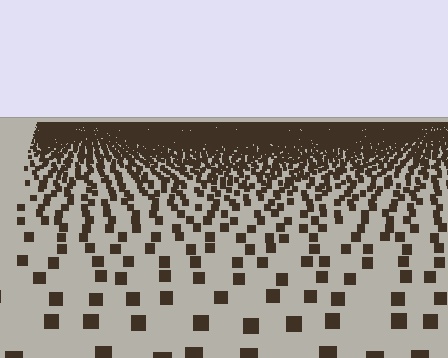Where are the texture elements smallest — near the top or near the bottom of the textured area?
Near the top.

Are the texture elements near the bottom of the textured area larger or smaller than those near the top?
Larger. Near the bottom, elements are closer to the viewer and appear at a bigger on-screen size.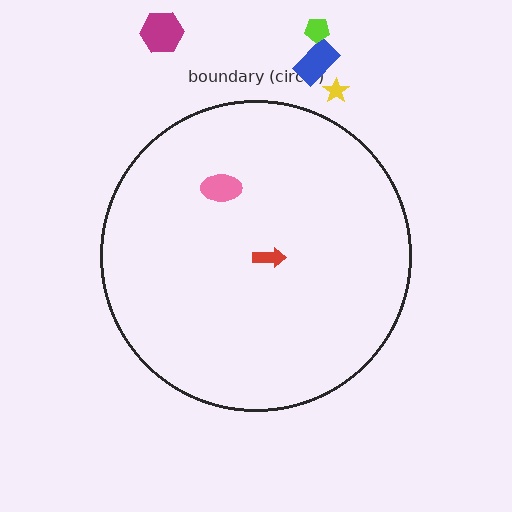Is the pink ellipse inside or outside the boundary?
Inside.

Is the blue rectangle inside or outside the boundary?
Outside.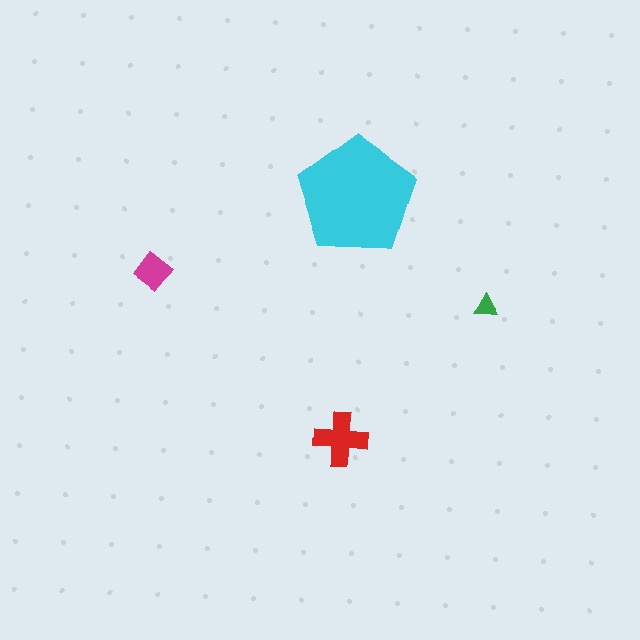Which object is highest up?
The cyan pentagon is topmost.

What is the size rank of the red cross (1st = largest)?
2nd.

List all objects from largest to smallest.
The cyan pentagon, the red cross, the magenta diamond, the green triangle.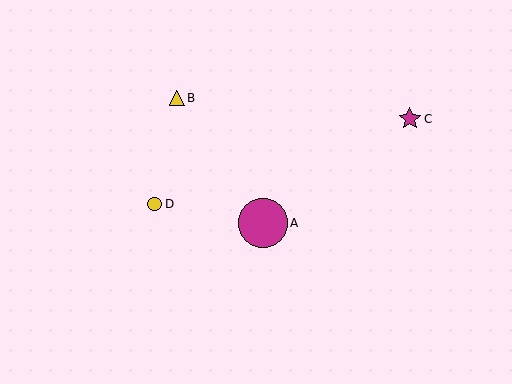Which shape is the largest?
The magenta circle (labeled A) is the largest.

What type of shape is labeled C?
Shape C is a magenta star.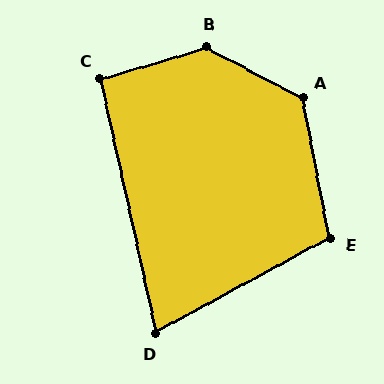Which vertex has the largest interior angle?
B, at approximately 136 degrees.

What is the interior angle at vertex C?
Approximately 94 degrees (approximately right).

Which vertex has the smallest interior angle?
D, at approximately 74 degrees.